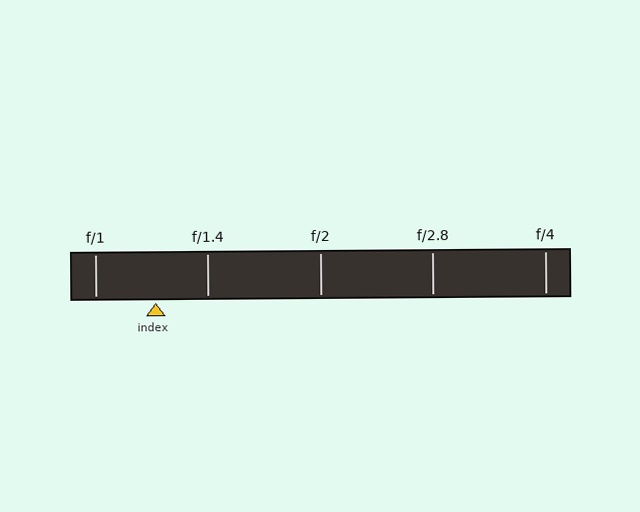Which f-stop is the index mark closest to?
The index mark is closest to f/1.4.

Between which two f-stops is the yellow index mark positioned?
The index mark is between f/1 and f/1.4.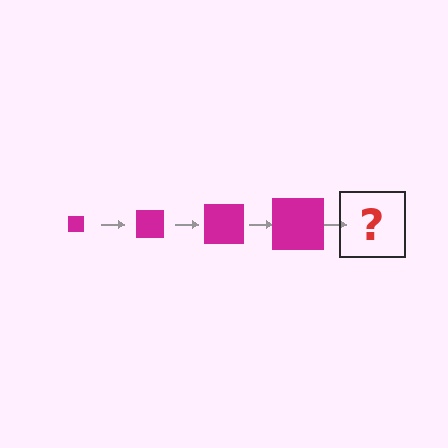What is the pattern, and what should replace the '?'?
The pattern is that the square gets progressively larger each step. The '?' should be a magenta square, larger than the previous one.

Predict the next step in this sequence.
The next step is a magenta square, larger than the previous one.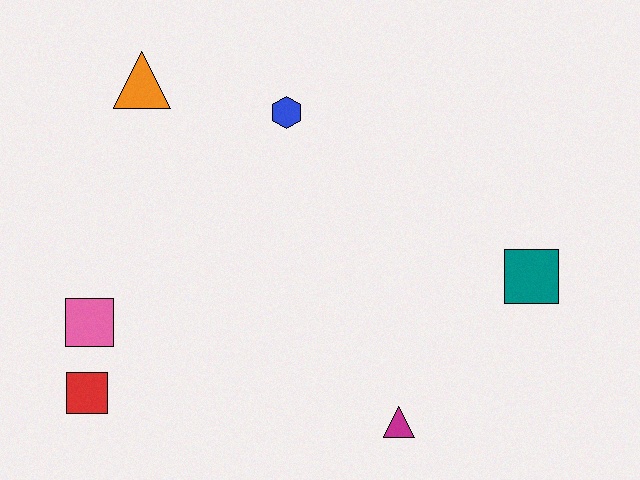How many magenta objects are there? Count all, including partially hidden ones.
There is 1 magenta object.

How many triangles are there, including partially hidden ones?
There are 2 triangles.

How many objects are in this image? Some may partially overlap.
There are 6 objects.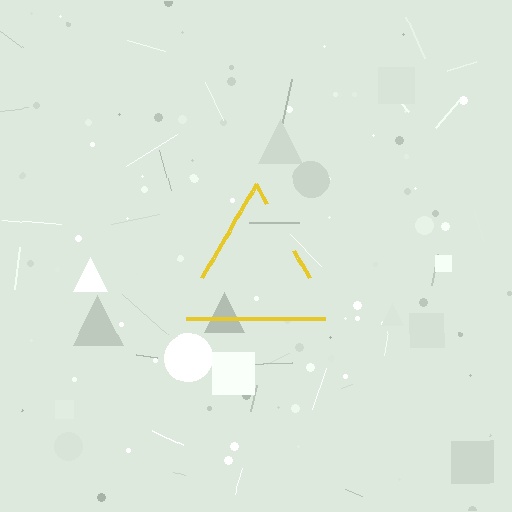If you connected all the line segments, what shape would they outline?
They would outline a triangle.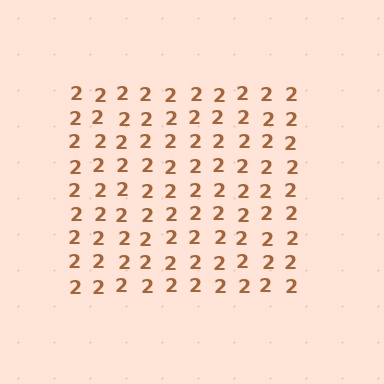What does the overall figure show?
The overall figure shows a square.